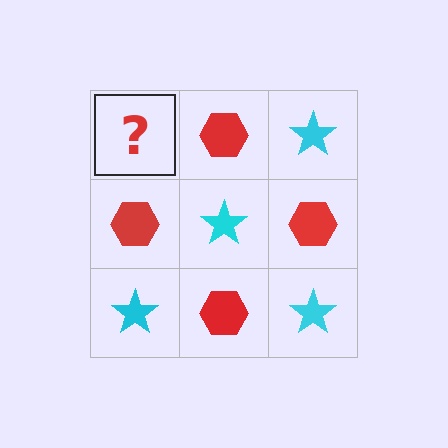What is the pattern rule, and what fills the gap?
The rule is that it alternates cyan star and red hexagon in a checkerboard pattern. The gap should be filled with a cyan star.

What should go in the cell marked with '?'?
The missing cell should contain a cyan star.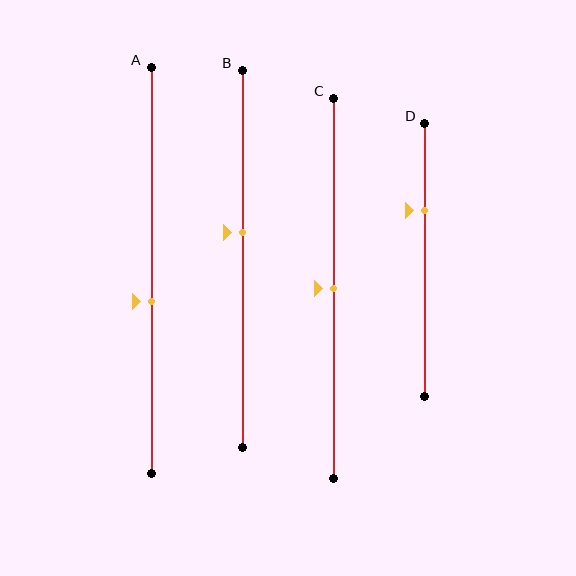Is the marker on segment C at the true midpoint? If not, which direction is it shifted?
Yes, the marker on segment C is at the true midpoint.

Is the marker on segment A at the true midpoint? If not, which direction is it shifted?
No, the marker on segment A is shifted downward by about 8% of the segment length.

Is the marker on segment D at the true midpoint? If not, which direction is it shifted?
No, the marker on segment D is shifted upward by about 18% of the segment length.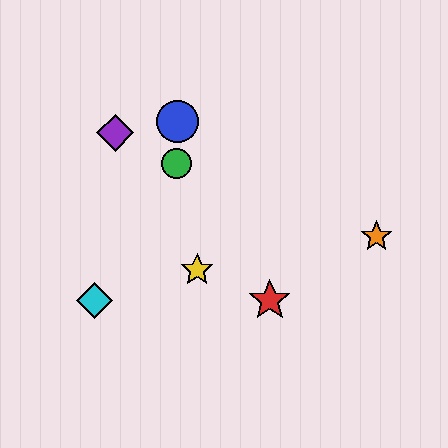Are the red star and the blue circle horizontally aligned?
No, the red star is at y≈300 and the blue circle is at y≈122.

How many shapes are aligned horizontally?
2 shapes (the red star, the cyan diamond) are aligned horizontally.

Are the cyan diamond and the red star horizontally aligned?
Yes, both are at y≈300.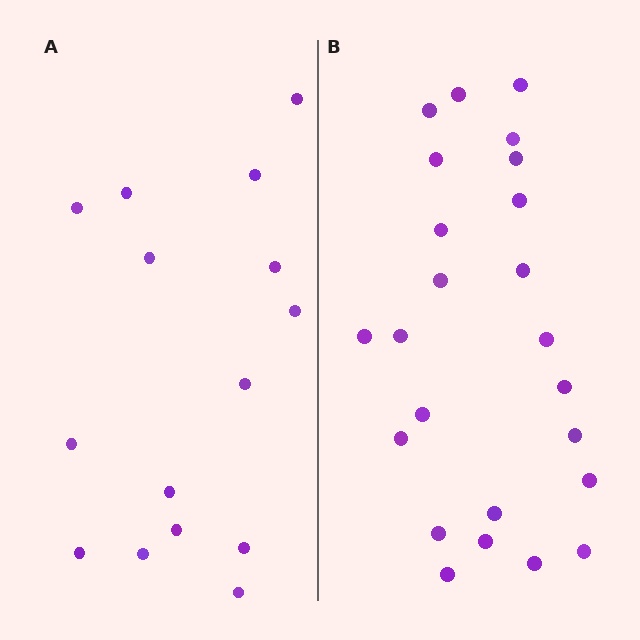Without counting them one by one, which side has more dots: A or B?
Region B (the right region) has more dots.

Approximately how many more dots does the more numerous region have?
Region B has roughly 8 or so more dots than region A.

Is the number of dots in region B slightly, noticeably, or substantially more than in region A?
Region B has substantially more. The ratio is roughly 1.6 to 1.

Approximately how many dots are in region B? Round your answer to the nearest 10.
About 20 dots. (The exact count is 24, which rounds to 20.)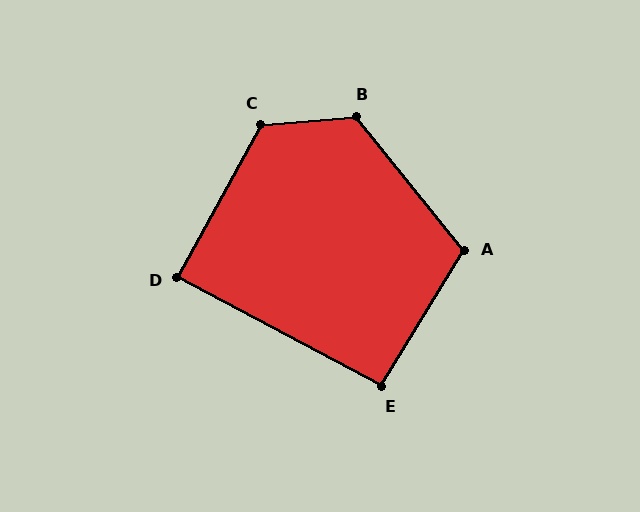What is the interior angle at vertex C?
Approximately 123 degrees (obtuse).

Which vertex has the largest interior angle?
B, at approximately 124 degrees.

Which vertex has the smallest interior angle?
D, at approximately 89 degrees.